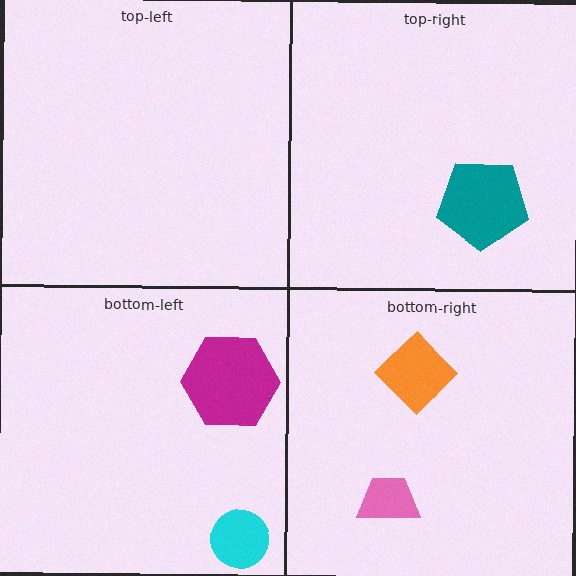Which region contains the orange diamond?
The bottom-right region.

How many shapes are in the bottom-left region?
2.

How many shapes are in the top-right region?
1.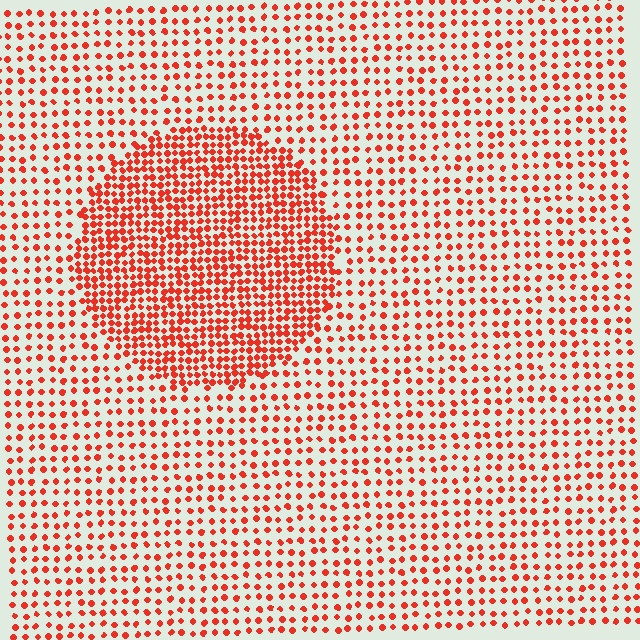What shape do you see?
I see a circle.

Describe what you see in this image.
The image contains small red elements arranged at two different densities. A circle-shaped region is visible where the elements are more densely packed than the surrounding area.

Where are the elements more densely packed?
The elements are more densely packed inside the circle boundary.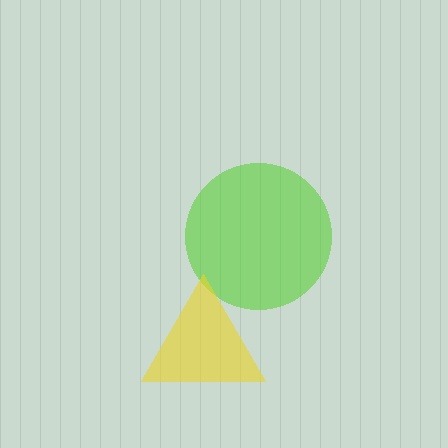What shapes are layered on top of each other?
The layered shapes are: a lime circle, a yellow triangle.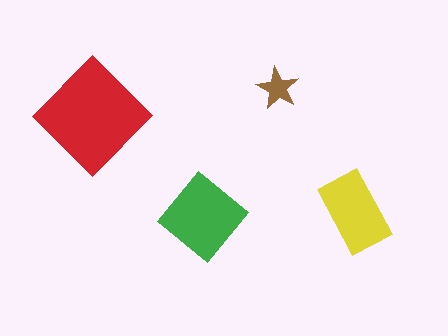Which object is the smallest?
The brown star.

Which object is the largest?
The red diamond.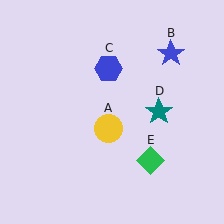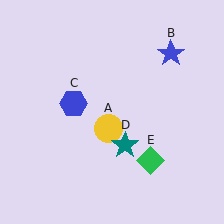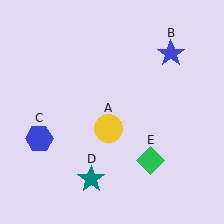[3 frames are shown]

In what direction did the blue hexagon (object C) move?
The blue hexagon (object C) moved down and to the left.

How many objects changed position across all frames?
2 objects changed position: blue hexagon (object C), teal star (object D).